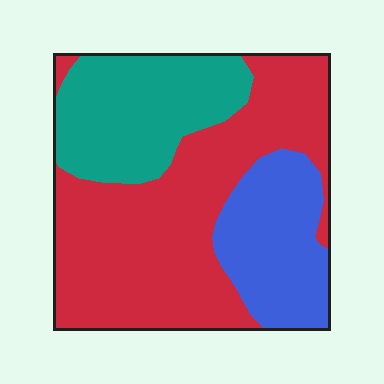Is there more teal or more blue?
Teal.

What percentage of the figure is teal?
Teal takes up about one quarter (1/4) of the figure.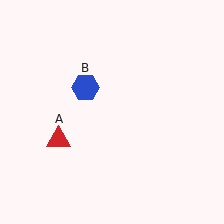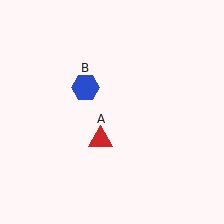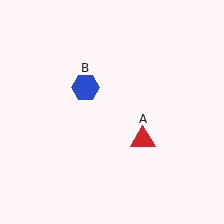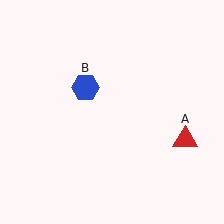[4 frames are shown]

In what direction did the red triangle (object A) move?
The red triangle (object A) moved right.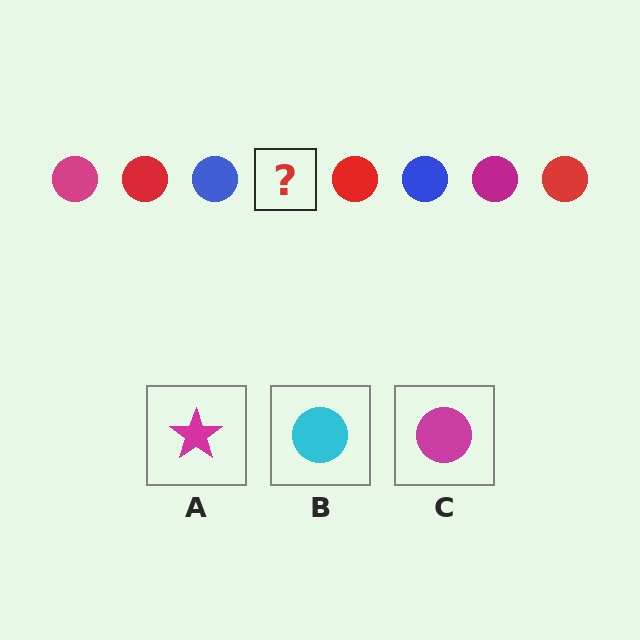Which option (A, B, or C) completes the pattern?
C.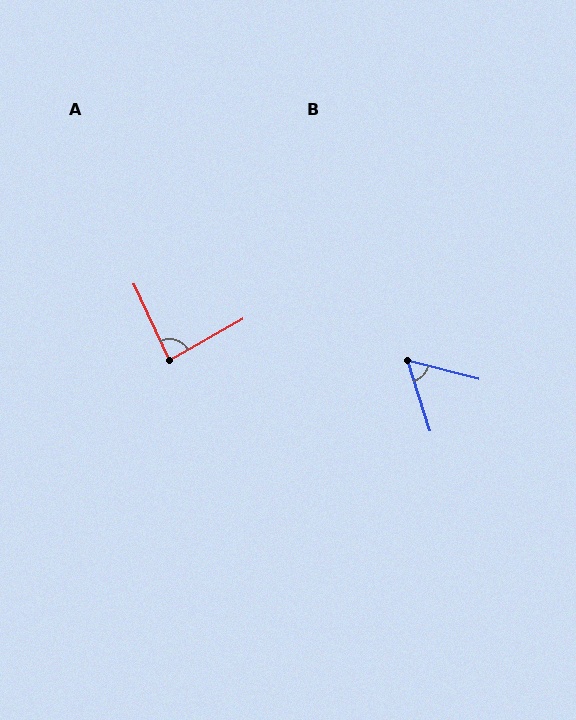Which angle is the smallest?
B, at approximately 58 degrees.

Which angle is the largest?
A, at approximately 86 degrees.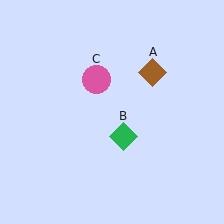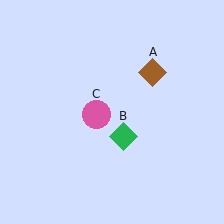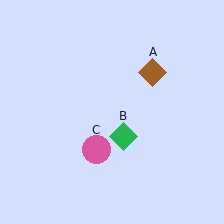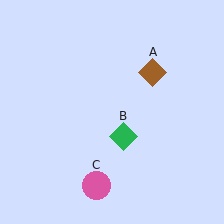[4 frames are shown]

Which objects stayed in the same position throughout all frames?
Brown diamond (object A) and green diamond (object B) remained stationary.